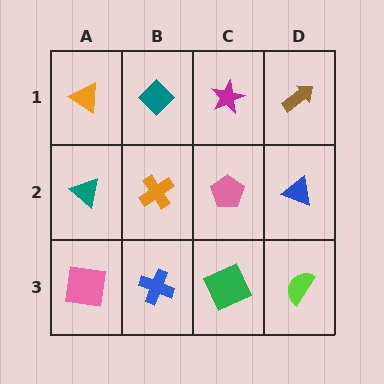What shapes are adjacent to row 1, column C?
A pink pentagon (row 2, column C), a teal diamond (row 1, column B), a brown arrow (row 1, column D).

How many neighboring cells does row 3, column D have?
2.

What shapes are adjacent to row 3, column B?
An orange cross (row 2, column B), a pink square (row 3, column A), a green square (row 3, column C).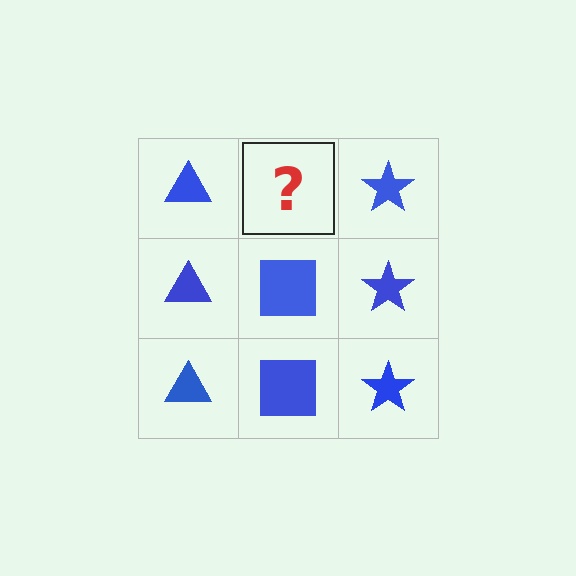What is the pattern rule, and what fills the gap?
The rule is that each column has a consistent shape. The gap should be filled with a blue square.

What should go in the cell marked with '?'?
The missing cell should contain a blue square.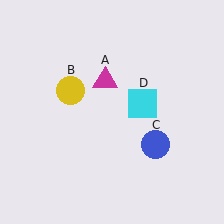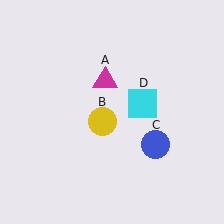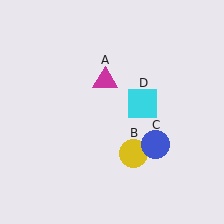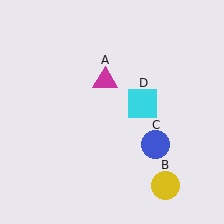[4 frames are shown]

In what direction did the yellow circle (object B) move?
The yellow circle (object B) moved down and to the right.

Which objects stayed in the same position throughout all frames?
Magenta triangle (object A) and blue circle (object C) and cyan square (object D) remained stationary.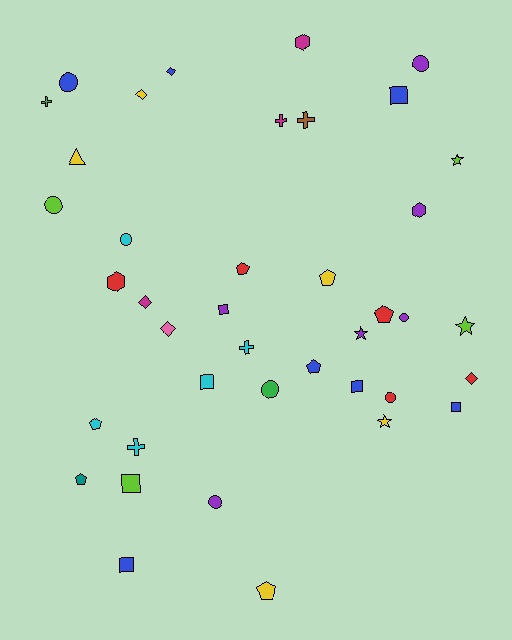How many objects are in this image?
There are 40 objects.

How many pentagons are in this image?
There are 7 pentagons.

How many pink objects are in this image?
There is 1 pink object.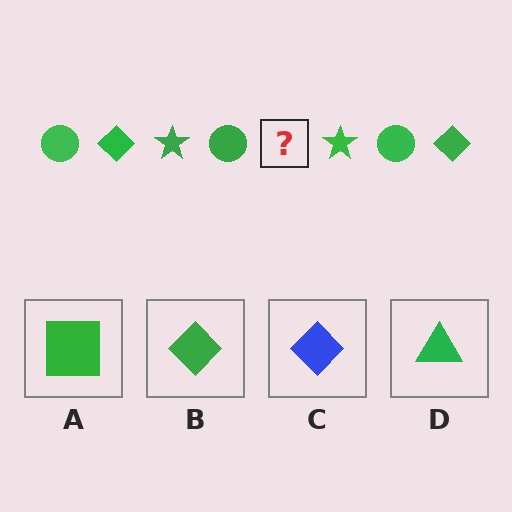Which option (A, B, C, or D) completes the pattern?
B.